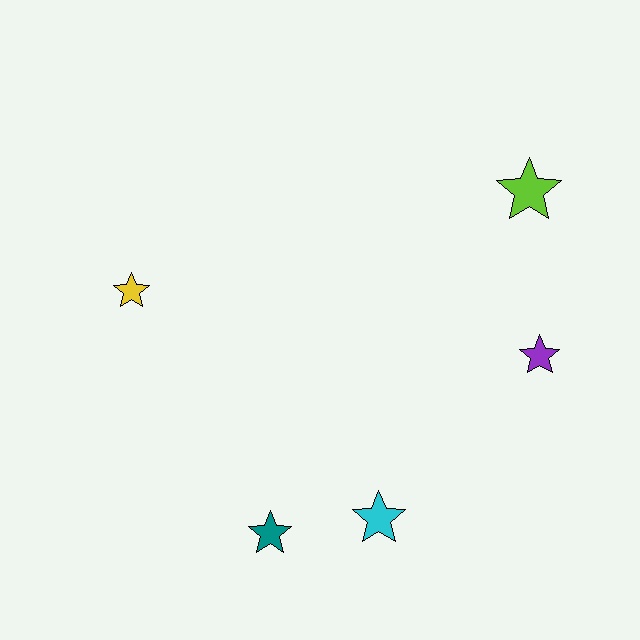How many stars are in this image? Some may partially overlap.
There are 5 stars.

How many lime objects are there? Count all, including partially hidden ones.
There is 1 lime object.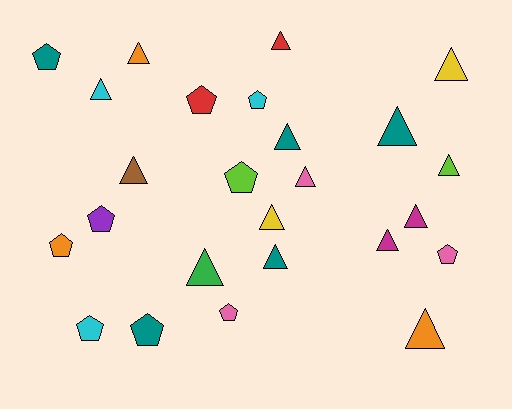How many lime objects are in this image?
There are 2 lime objects.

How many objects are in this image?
There are 25 objects.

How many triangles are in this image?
There are 15 triangles.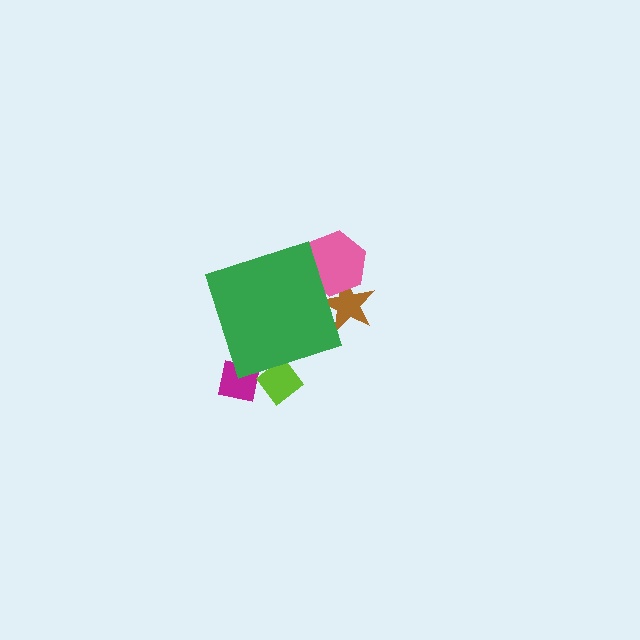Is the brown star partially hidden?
Yes, the brown star is partially hidden behind the green diamond.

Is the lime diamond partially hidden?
Yes, the lime diamond is partially hidden behind the green diamond.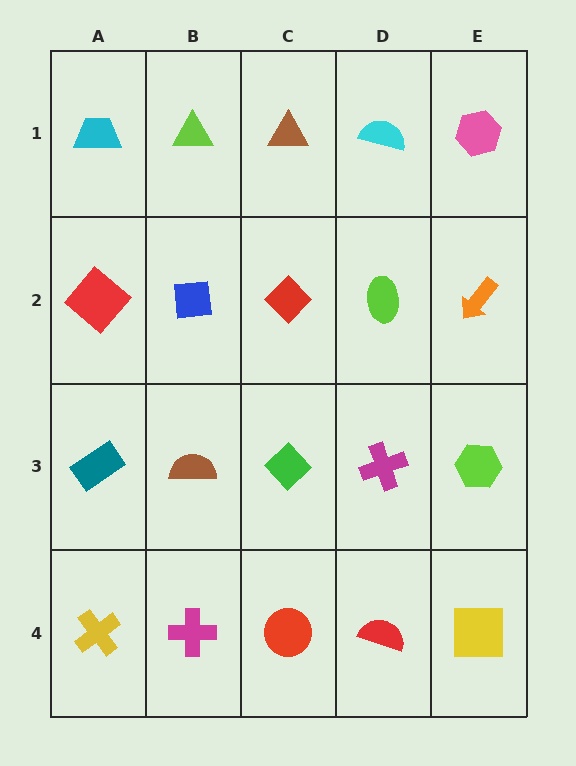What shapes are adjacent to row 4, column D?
A magenta cross (row 3, column D), a red circle (row 4, column C), a yellow square (row 4, column E).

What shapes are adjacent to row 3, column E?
An orange arrow (row 2, column E), a yellow square (row 4, column E), a magenta cross (row 3, column D).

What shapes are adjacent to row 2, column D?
A cyan semicircle (row 1, column D), a magenta cross (row 3, column D), a red diamond (row 2, column C), an orange arrow (row 2, column E).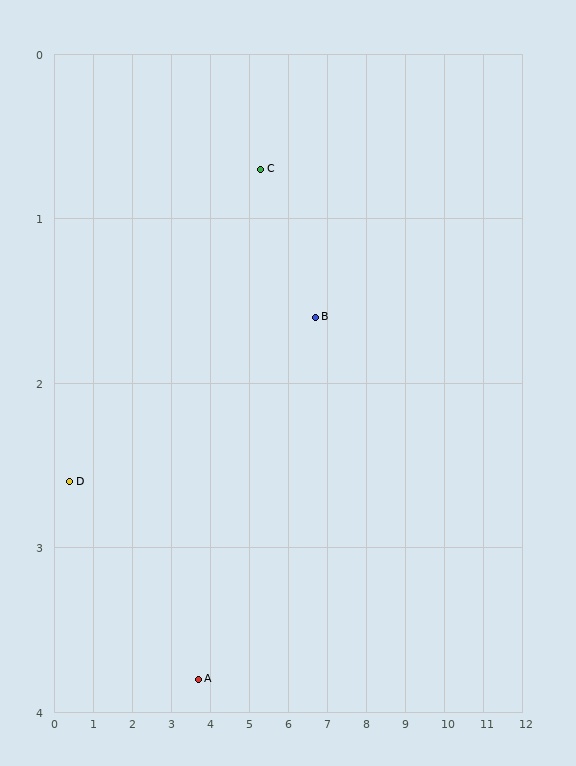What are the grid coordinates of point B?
Point B is at approximately (6.7, 1.6).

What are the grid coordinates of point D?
Point D is at approximately (0.4, 2.6).